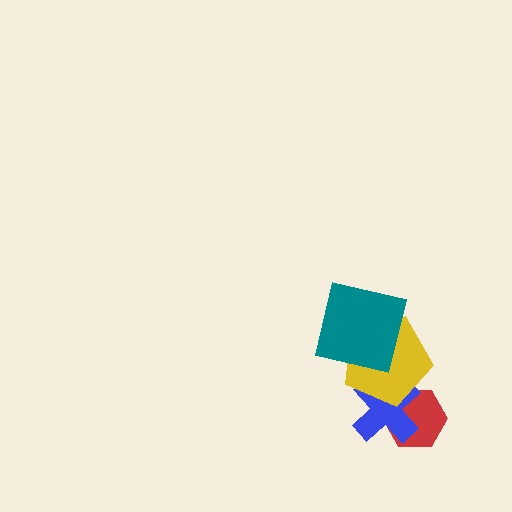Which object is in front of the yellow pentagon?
The teal square is in front of the yellow pentagon.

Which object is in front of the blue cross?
The yellow pentagon is in front of the blue cross.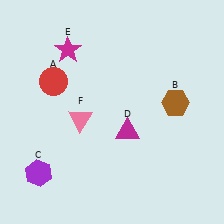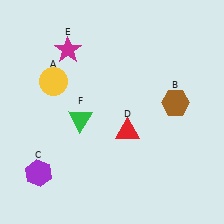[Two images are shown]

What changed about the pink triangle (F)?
In Image 1, F is pink. In Image 2, it changed to green.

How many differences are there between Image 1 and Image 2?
There are 3 differences between the two images.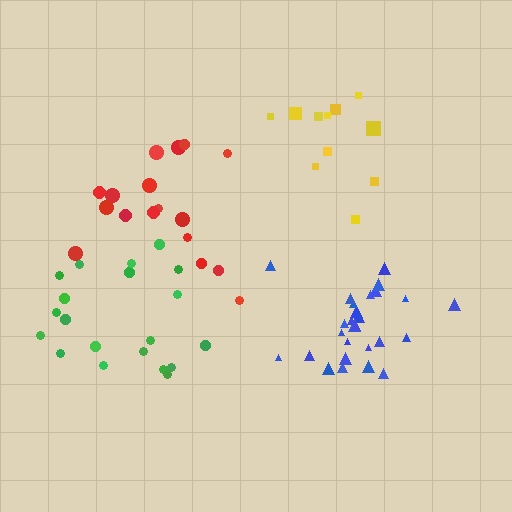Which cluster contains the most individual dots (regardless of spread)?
Blue (27).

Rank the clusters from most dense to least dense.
blue, green, red, yellow.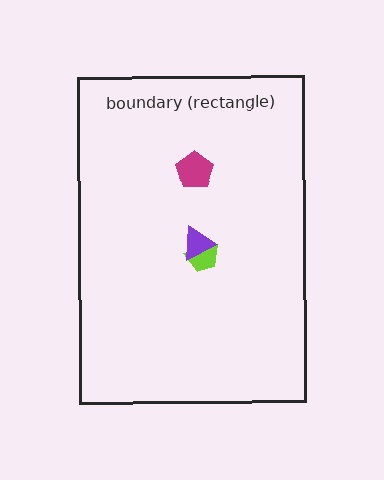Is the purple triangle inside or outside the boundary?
Inside.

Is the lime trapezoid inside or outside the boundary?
Inside.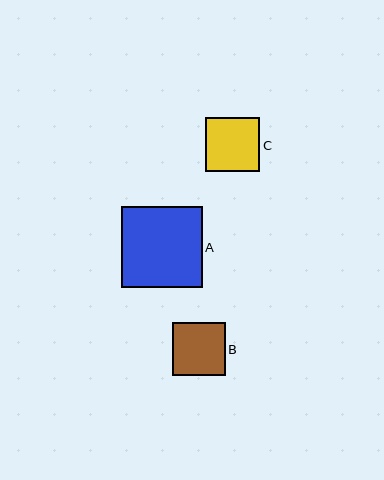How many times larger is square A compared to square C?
Square A is approximately 1.5 times the size of square C.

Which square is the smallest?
Square B is the smallest with a size of approximately 53 pixels.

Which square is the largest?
Square A is the largest with a size of approximately 81 pixels.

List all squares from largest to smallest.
From largest to smallest: A, C, B.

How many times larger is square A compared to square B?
Square A is approximately 1.5 times the size of square B.